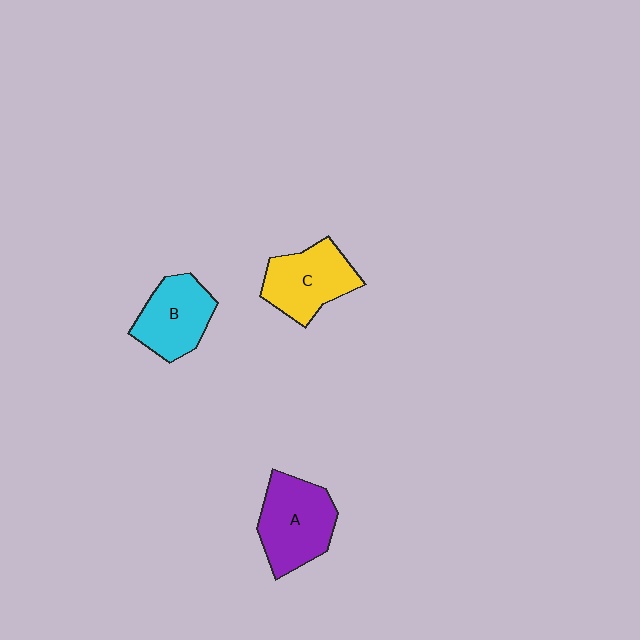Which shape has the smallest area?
Shape B (cyan).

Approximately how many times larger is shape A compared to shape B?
Approximately 1.2 times.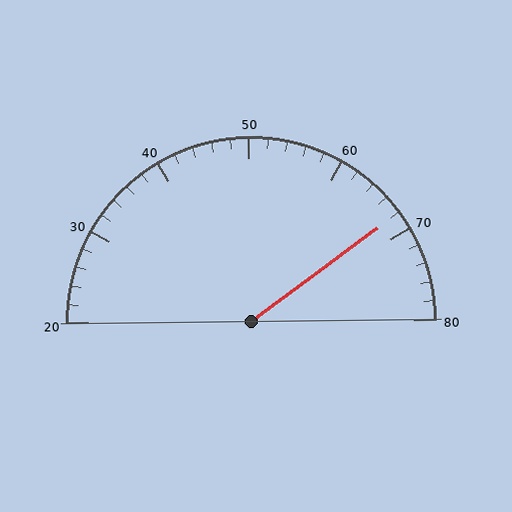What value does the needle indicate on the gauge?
The needle indicates approximately 68.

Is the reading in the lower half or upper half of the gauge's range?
The reading is in the upper half of the range (20 to 80).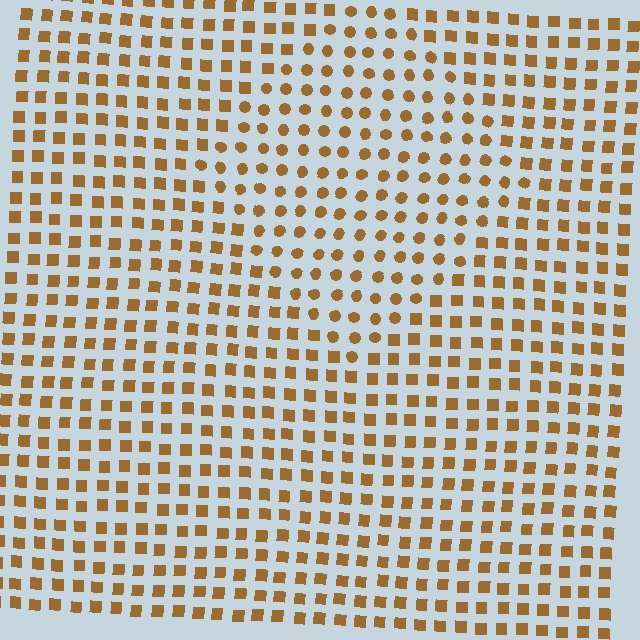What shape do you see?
I see a diamond.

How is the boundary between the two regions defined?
The boundary is defined by a change in element shape: circles inside vs. squares outside. All elements share the same color and spacing.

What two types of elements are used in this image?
The image uses circles inside the diamond region and squares outside it.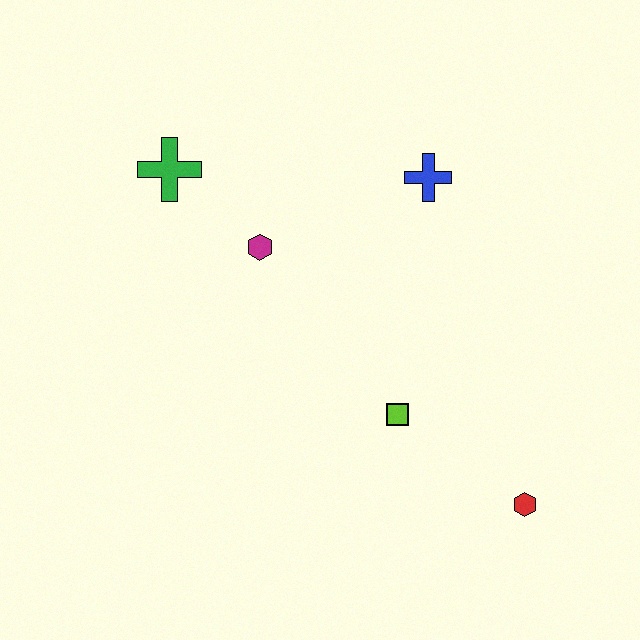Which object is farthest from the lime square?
The green cross is farthest from the lime square.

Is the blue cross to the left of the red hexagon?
Yes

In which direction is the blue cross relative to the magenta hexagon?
The blue cross is to the right of the magenta hexagon.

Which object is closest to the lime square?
The red hexagon is closest to the lime square.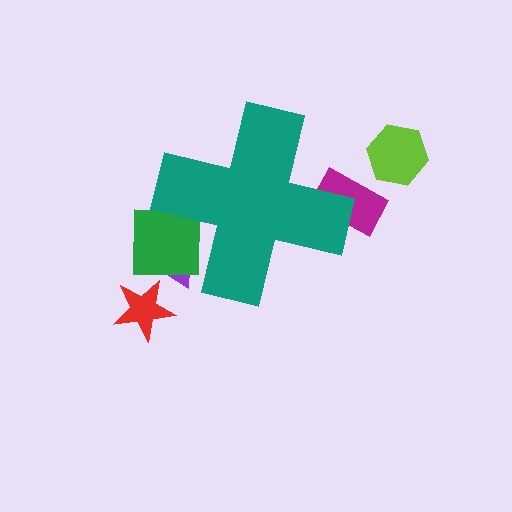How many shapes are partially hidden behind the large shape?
3 shapes are partially hidden.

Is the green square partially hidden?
Yes, the green square is partially hidden behind the teal cross.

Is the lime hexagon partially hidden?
No, the lime hexagon is fully visible.